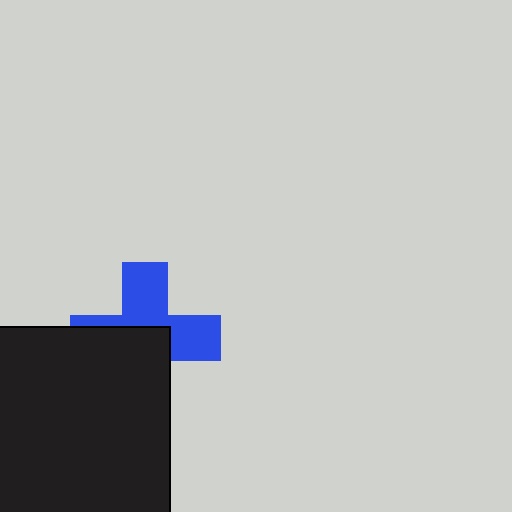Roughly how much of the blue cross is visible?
About half of it is visible (roughly 49%).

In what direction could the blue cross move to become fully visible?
The blue cross could move toward the upper-right. That would shift it out from behind the black square entirely.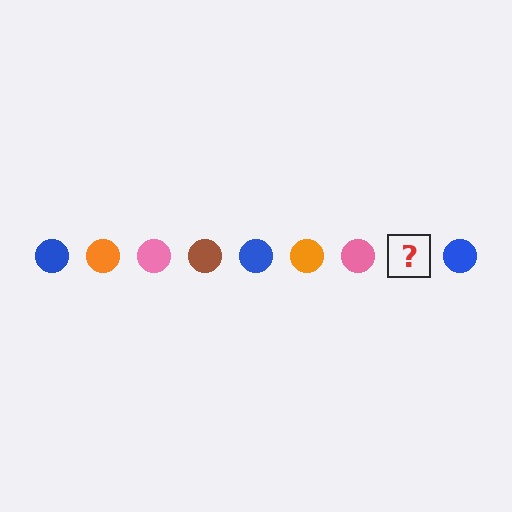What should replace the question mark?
The question mark should be replaced with a brown circle.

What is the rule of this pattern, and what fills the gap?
The rule is that the pattern cycles through blue, orange, pink, brown circles. The gap should be filled with a brown circle.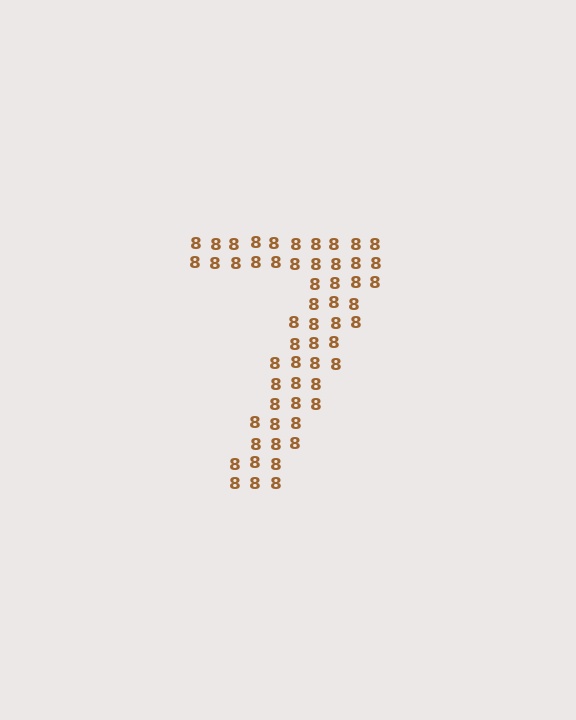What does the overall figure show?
The overall figure shows the digit 7.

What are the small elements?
The small elements are digit 8's.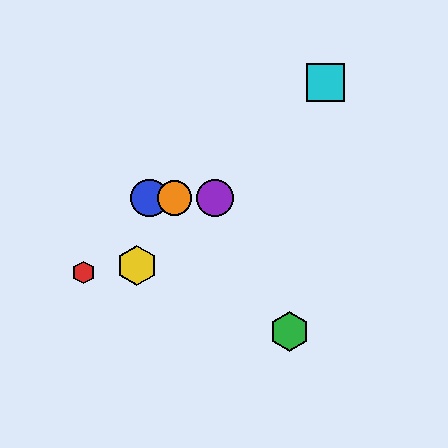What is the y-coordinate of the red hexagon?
The red hexagon is at y≈273.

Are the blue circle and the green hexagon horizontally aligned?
No, the blue circle is at y≈198 and the green hexagon is at y≈332.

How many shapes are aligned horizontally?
3 shapes (the blue circle, the purple circle, the orange circle) are aligned horizontally.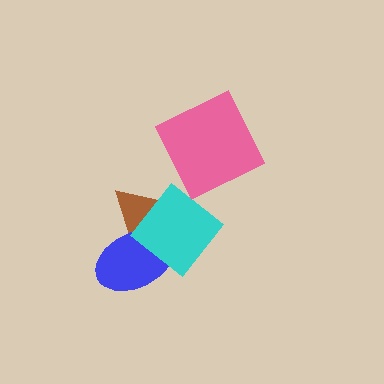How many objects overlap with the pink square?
0 objects overlap with the pink square.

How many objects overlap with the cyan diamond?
2 objects overlap with the cyan diamond.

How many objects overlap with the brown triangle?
2 objects overlap with the brown triangle.